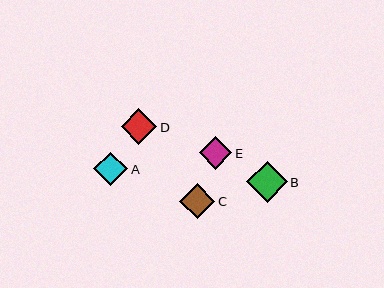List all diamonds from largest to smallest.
From largest to smallest: B, D, C, A, E.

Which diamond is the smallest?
Diamond E is the smallest with a size of approximately 32 pixels.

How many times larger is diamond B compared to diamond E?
Diamond B is approximately 1.3 times the size of diamond E.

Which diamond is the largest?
Diamond B is the largest with a size of approximately 41 pixels.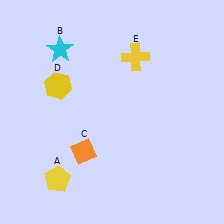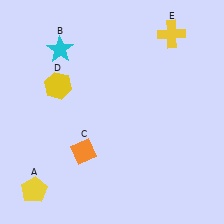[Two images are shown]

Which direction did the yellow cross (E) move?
The yellow cross (E) moved right.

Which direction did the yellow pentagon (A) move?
The yellow pentagon (A) moved left.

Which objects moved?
The objects that moved are: the yellow pentagon (A), the yellow cross (E).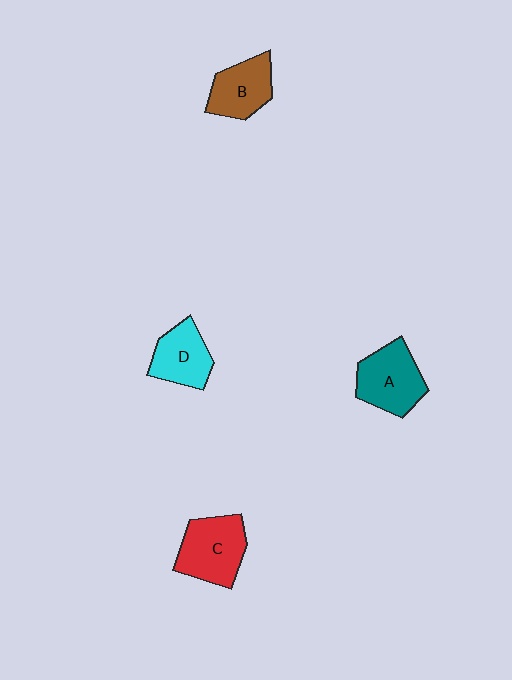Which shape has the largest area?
Shape C (red).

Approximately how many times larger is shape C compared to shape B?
Approximately 1.3 times.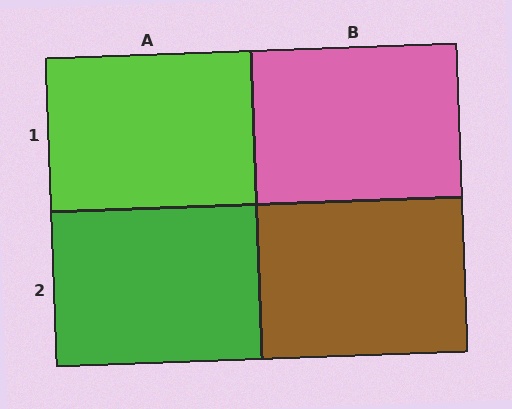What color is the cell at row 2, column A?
Green.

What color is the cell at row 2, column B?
Brown.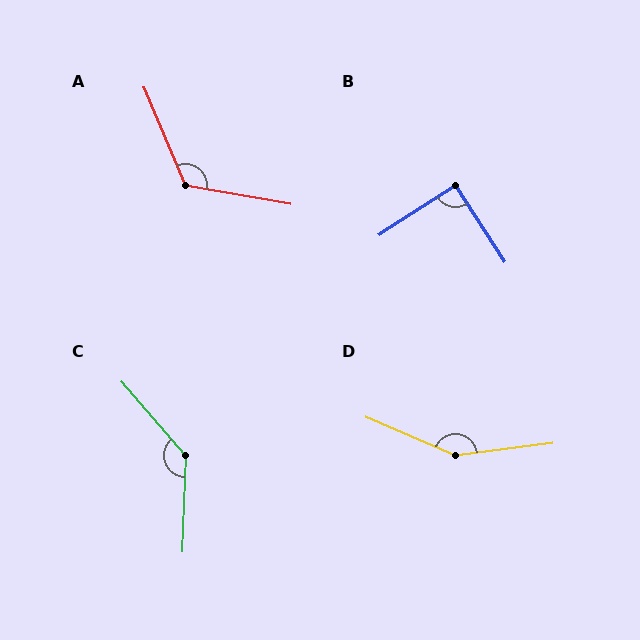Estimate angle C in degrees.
Approximately 137 degrees.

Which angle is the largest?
D, at approximately 149 degrees.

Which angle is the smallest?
B, at approximately 91 degrees.